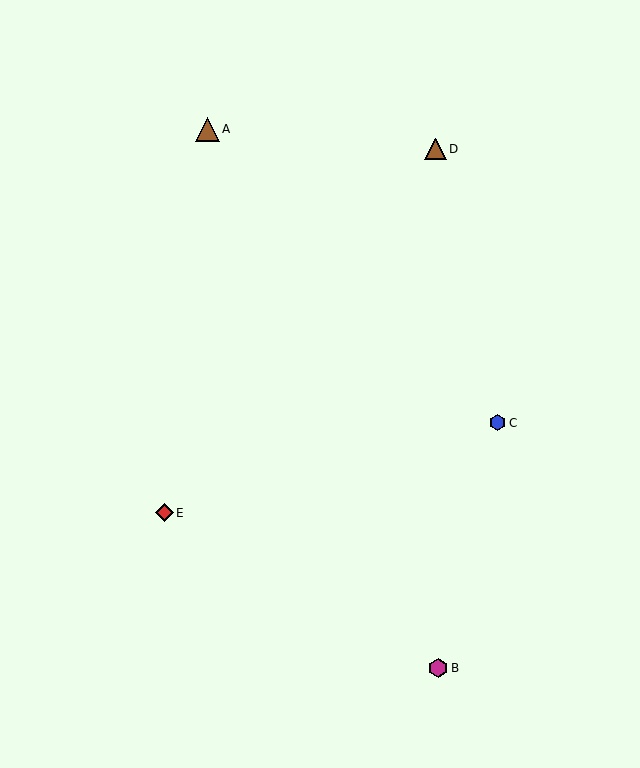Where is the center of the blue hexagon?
The center of the blue hexagon is at (498, 423).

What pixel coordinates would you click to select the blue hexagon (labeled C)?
Click at (498, 423) to select the blue hexagon C.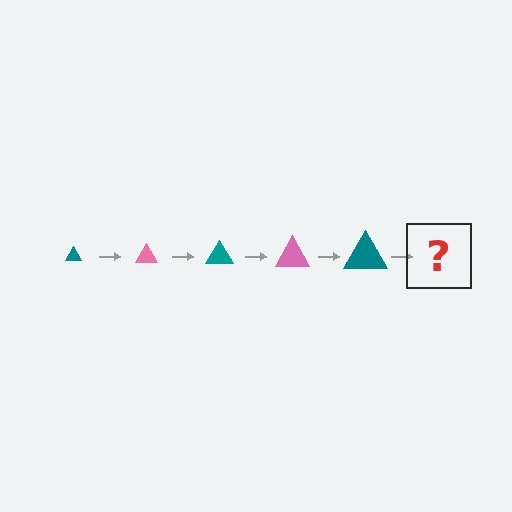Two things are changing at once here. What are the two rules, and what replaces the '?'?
The two rules are that the triangle grows larger each step and the color cycles through teal and pink. The '?' should be a pink triangle, larger than the previous one.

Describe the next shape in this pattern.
It should be a pink triangle, larger than the previous one.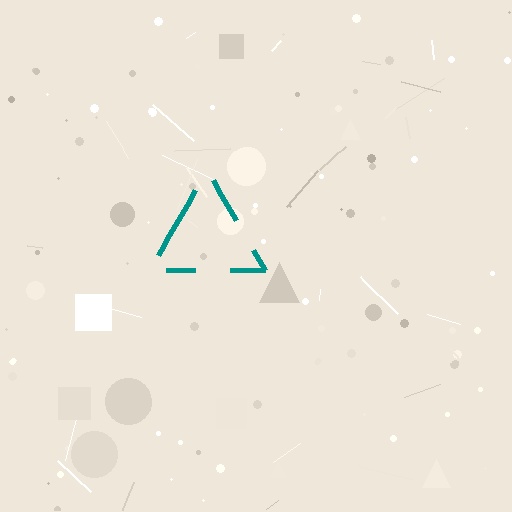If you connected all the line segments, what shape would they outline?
They would outline a triangle.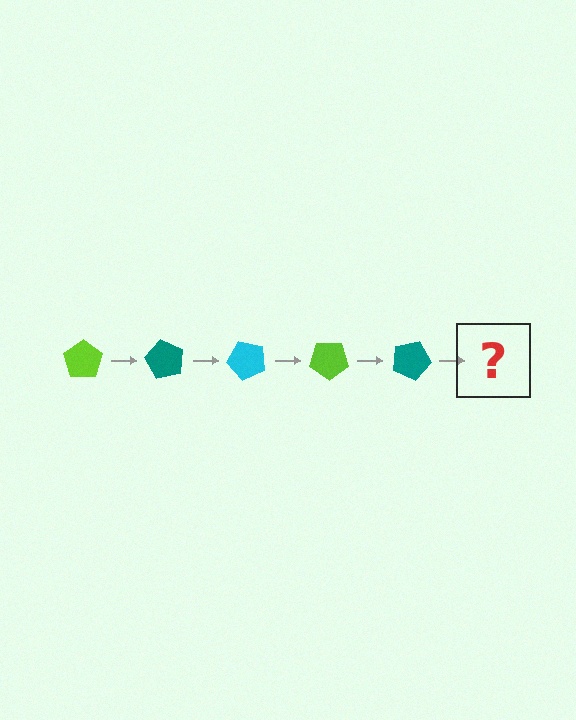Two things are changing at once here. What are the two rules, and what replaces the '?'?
The two rules are that it rotates 60 degrees each step and the color cycles through lime, teal, and cyan. The '?' should be a cyan pentagon, rotated 300 degrees from the start.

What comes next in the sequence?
The next element should be a cyan pentagon, rotated 300 degrees from the start.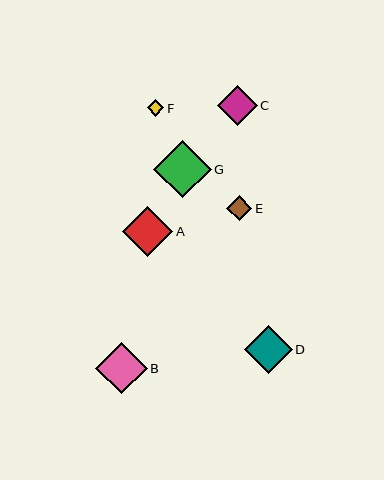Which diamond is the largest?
Diamond G is the largest with a size of approximately 57 pixels.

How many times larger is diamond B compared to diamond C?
Diamond B is approximately 1.3 times the size of diamond C.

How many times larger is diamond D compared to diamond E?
Diamond D is approximately 1.9 times the size of diamond E.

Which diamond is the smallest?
Diamond F is the smallest with a size of approximately 16 pixels.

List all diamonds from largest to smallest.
From largest to smallest: G, B, A, D, C, E, F.